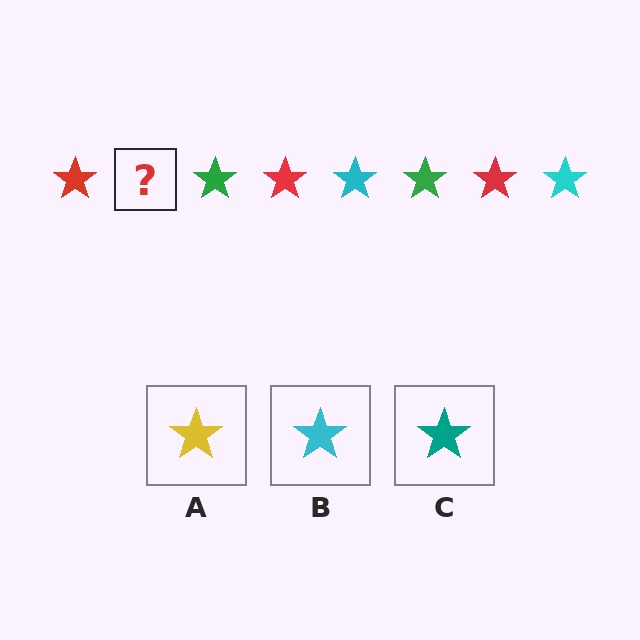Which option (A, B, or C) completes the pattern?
B.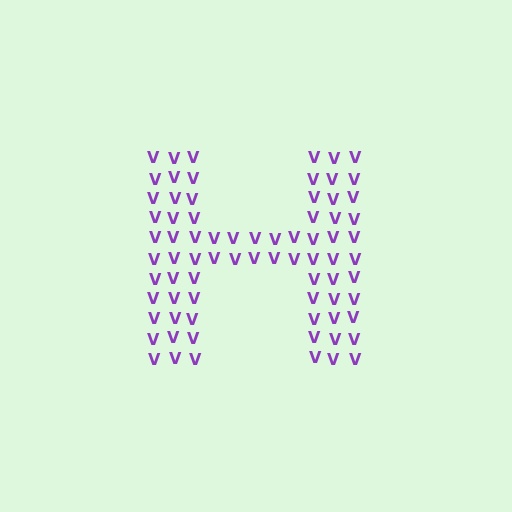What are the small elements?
The small elements are letter V's.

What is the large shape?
The large shape is the letter H.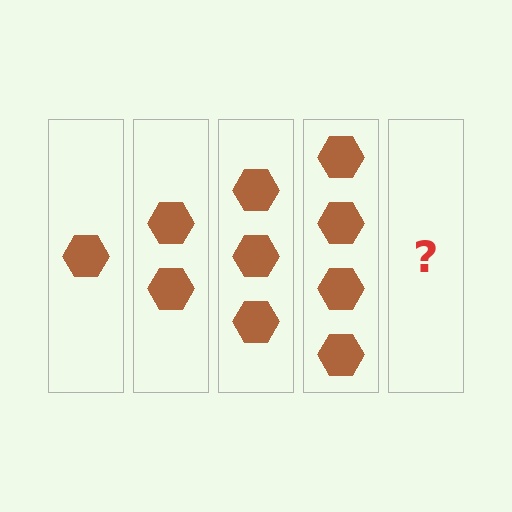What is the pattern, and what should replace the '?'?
The pattern is that each step adds one more hexagon. The '?' should be 5 hexagons.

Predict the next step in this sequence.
The next step is 5 hexagons.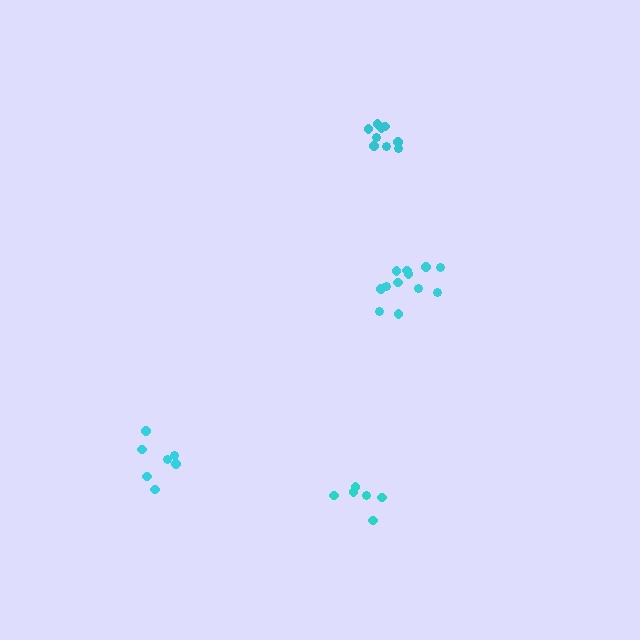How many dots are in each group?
Group 1: 6 dots, Group 2: 12 dots, Group 3: 9 dots, Group 4: 7 dots (34 total).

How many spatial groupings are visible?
There are 4 spatial groupings.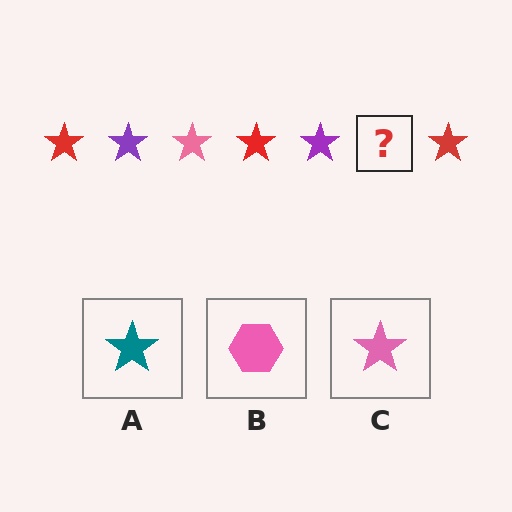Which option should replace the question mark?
Option C.